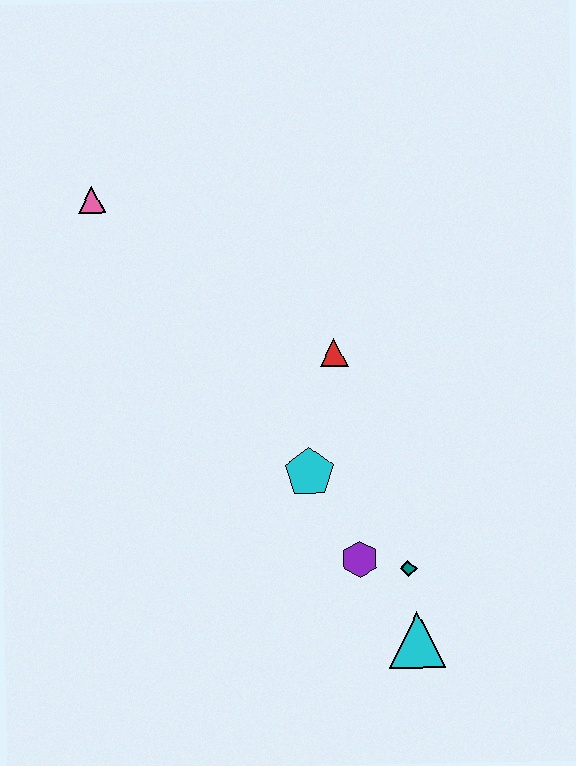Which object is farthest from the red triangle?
The cyan triangle is farthest from the red triangle.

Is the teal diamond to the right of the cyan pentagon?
Yes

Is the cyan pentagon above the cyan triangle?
Yes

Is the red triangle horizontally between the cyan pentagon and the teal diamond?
Yes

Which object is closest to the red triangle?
The cyan pentagon is closest to the red triangle.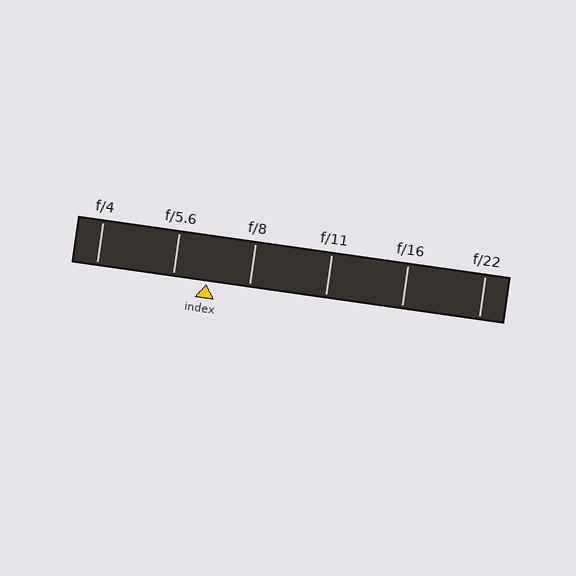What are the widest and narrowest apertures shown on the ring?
The widest aperture shown is f/4 and the narrowest is f/22.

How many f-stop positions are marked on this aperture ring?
There are 6 f-stop positions marked.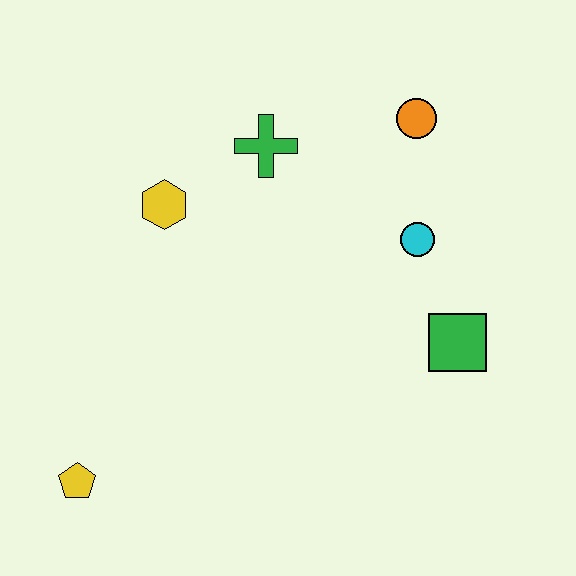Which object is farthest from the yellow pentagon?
The orange circle is farthest from the yellow pentagon.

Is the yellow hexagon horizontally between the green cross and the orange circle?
No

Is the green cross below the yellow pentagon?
No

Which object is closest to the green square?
The cyan circle is closest to the green square.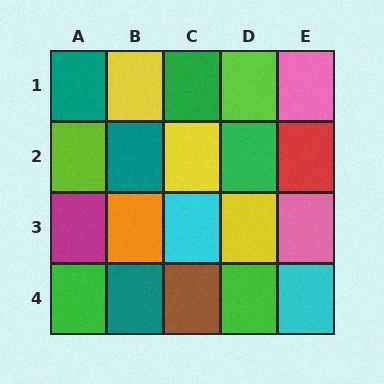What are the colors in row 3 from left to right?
Magenta, orange, cyan, yellow, pink.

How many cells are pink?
2 cells are pink.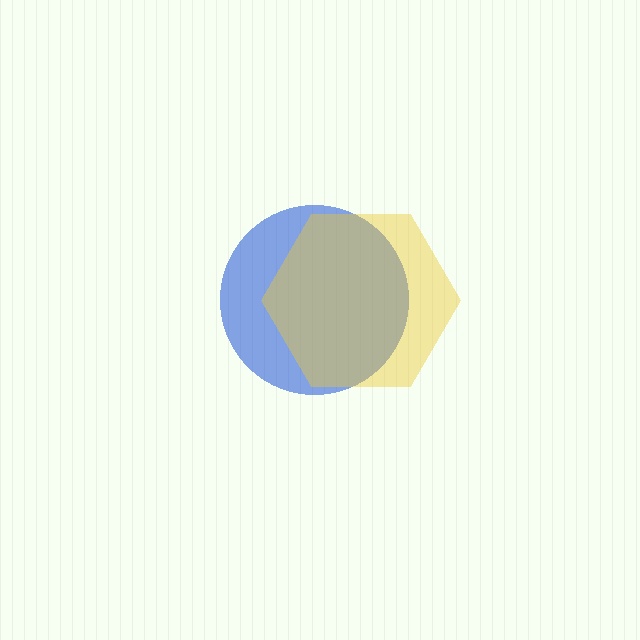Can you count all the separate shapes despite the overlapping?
Yes, there are 2 separate shapes.